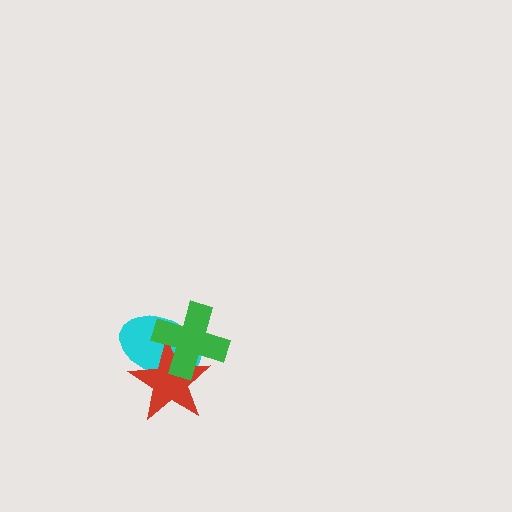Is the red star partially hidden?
Yes, it is partially covered by another shape.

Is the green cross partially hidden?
No, no other shape covers it.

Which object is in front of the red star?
The green cross is in front of the red star.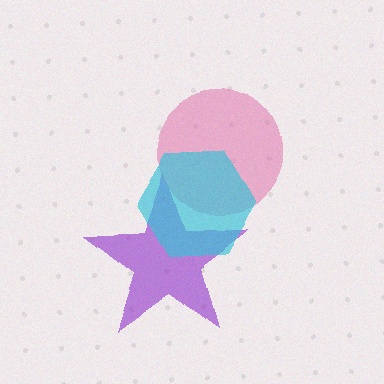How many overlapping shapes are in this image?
There are 3 overlapping shapes in the image.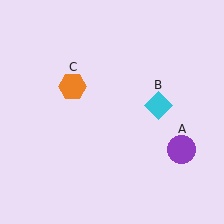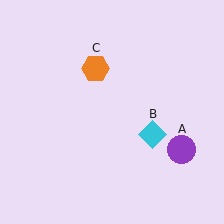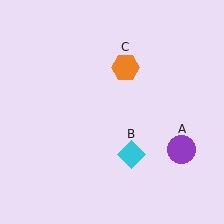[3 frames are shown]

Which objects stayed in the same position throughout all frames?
Purple circle (object A) remained stationary.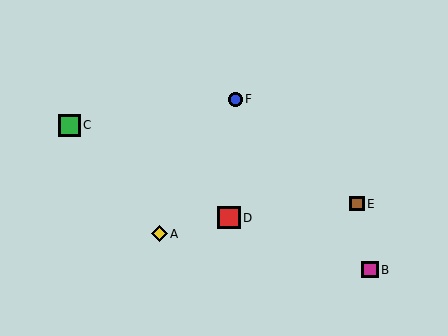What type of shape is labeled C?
Shape C is a green square.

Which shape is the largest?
The red square (labeled D) is the largest.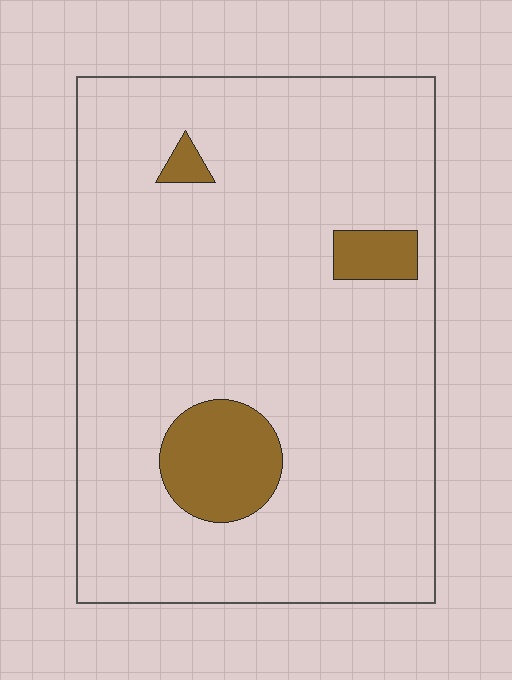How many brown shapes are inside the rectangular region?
3.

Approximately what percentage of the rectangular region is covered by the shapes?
Approximately 10%.